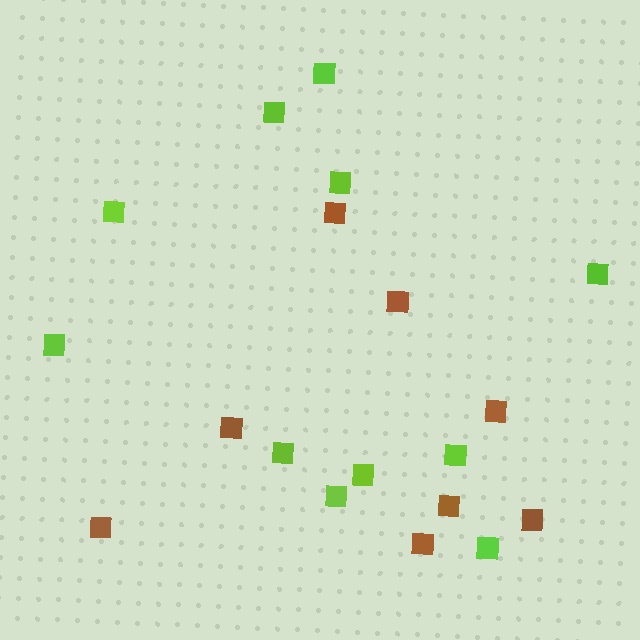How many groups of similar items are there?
There are 2 groups: one group of brown squares (8) and one group of lime squares (11).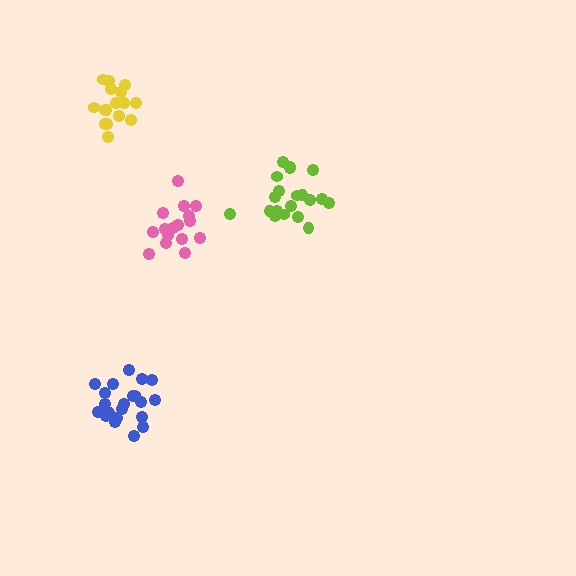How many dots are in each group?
Group 1: 16 dots, Group 2: 20 dots, Group 3: 16 dots, Group 4: 21 dots (73 total).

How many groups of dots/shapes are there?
There are 4 groups.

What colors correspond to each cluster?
The clusters are colored: yellow, lime, pink, blue.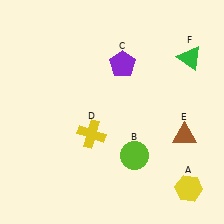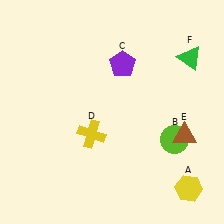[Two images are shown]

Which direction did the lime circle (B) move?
The lime circle (B) moved right.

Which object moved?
The lime circle (B) moved right.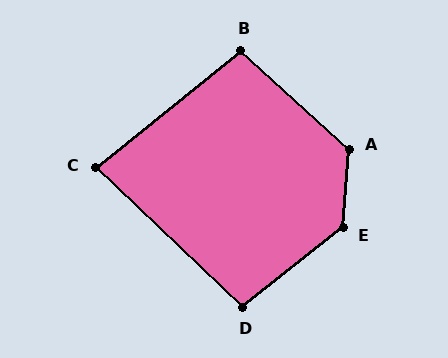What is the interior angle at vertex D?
Approximately 99 degrees (obtuse).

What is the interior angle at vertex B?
Approximately 99 degrees (obtuse).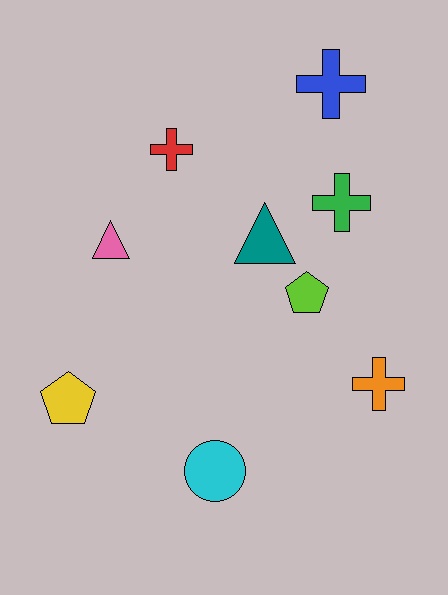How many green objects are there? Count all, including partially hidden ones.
There is 1 green object.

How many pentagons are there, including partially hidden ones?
There are 2 pentagons.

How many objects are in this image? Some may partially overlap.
There are 9 objects.